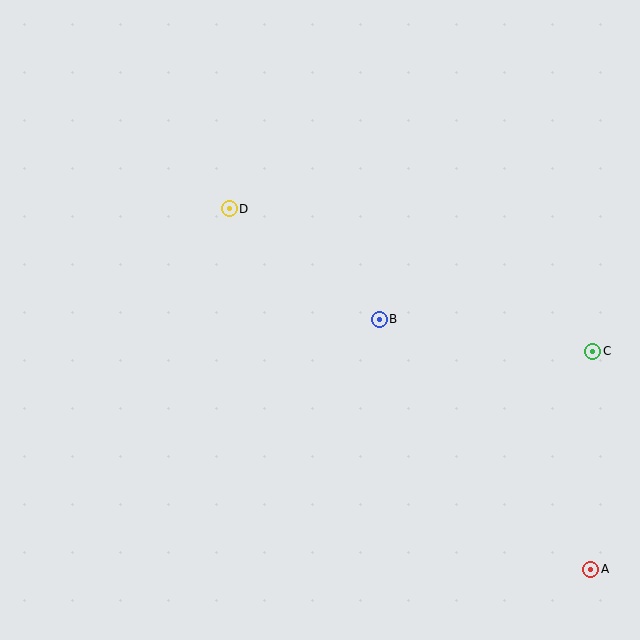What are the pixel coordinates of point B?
Point B is at (379, 319).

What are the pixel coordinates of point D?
Point D is at (229, 209).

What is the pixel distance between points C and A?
The distance between C and A is 218 pixels.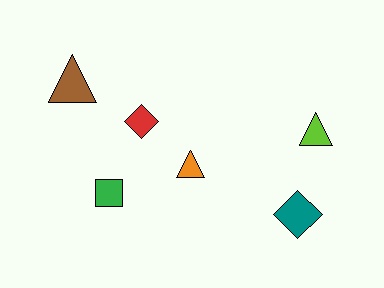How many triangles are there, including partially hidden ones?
There are 3 triangles.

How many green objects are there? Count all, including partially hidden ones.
There is 1 green object.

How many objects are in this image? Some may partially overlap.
There are 6 objects.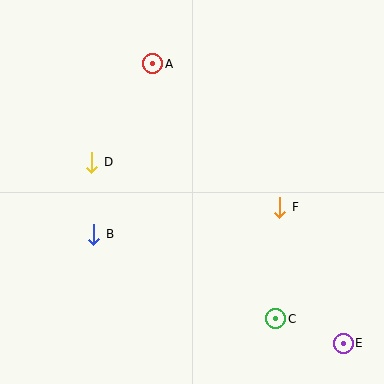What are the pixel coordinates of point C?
Point C is at (276, 319).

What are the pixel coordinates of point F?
Point F is at (280, 207).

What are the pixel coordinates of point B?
Point B is at (94, 234).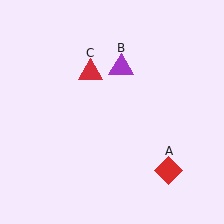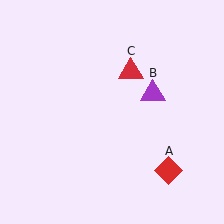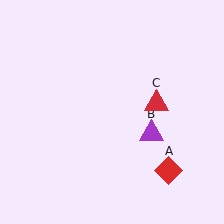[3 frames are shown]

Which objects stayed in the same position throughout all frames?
Red diamond (object A) remained stationary.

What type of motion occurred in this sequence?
The purple triangle (object B), red triangle (object C) rotated clockwise around the center of the scene.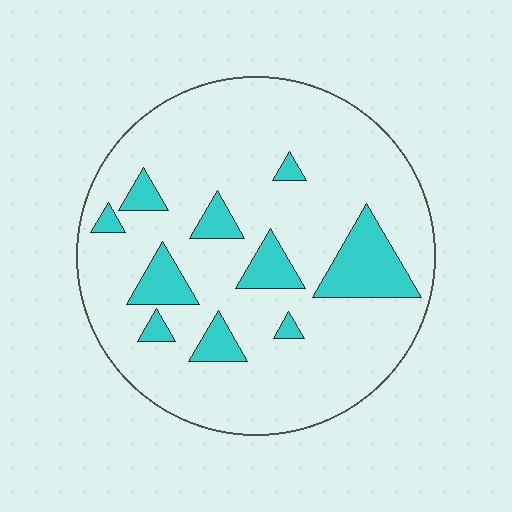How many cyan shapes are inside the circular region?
10.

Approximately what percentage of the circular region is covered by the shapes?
Approximately 15%.